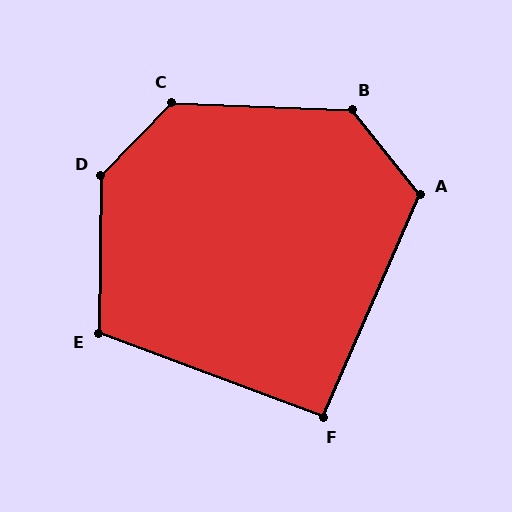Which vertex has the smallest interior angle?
F, at approximately 93 degrees.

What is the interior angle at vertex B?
Approximately 131 degrees (obtuse).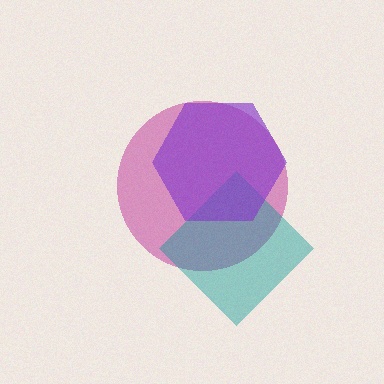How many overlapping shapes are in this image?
There are 3 overlapping shapes in the image.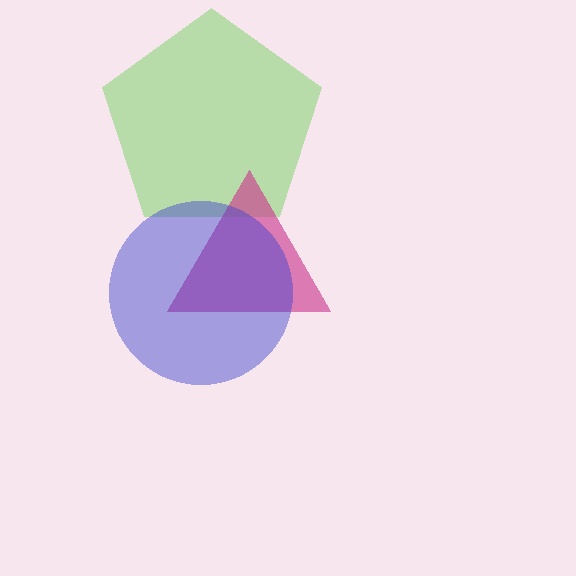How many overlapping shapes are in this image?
There are 3 overlapping shapes in the image.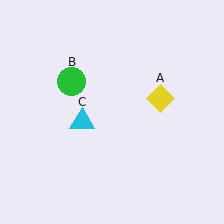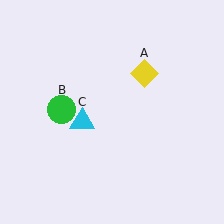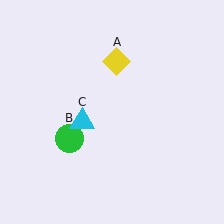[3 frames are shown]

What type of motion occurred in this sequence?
The yellow diamond (object A), green circle (object B) rotated counterclockwise around the center of the scene.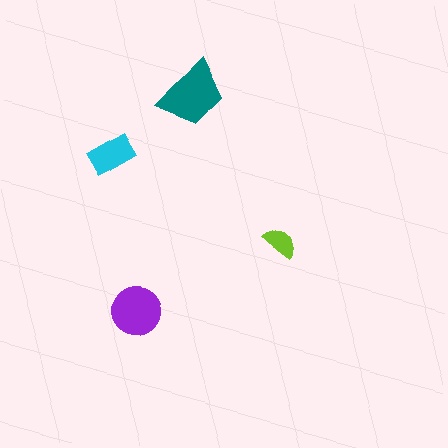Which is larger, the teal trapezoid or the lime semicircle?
The teal trapezoid.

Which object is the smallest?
The lime semicircle.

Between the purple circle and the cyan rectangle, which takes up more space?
The purple circle.